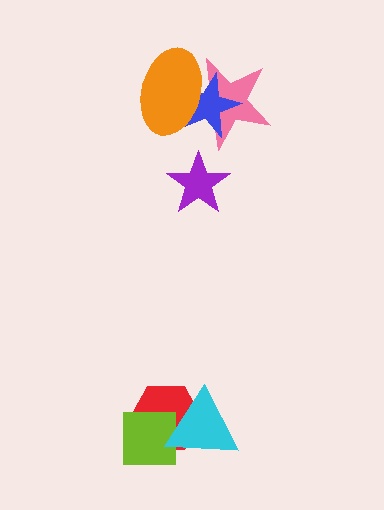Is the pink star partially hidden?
Yes, it is partially covered by another shape.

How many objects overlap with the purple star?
0 objects overlap with the purple star.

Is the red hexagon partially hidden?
Yes, it is partially covered by another shape.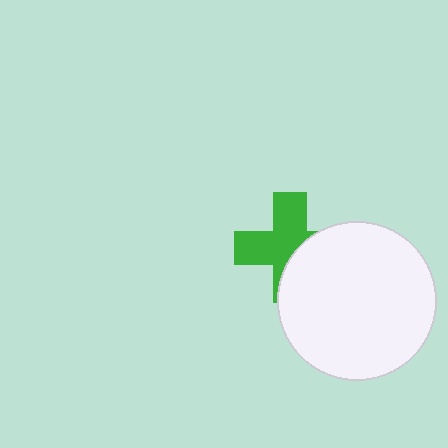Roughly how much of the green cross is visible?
About half of it is visible (roughly 59%).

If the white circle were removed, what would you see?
You would see the complete green cross.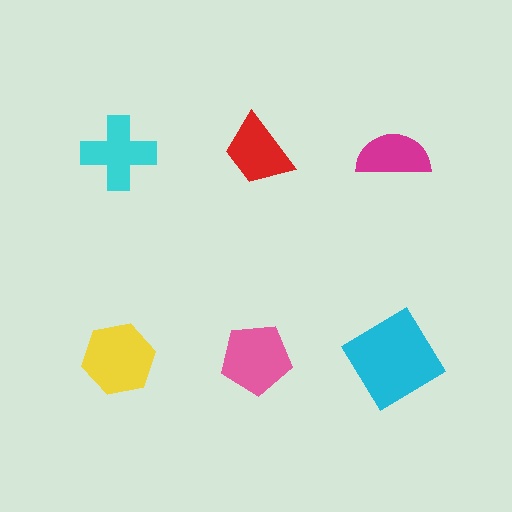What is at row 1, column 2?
A red trapezoid.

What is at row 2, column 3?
A cyan diamond.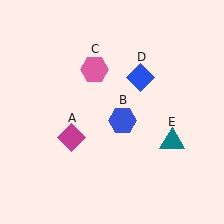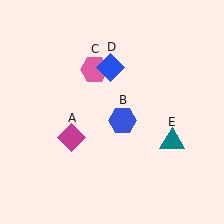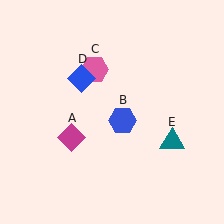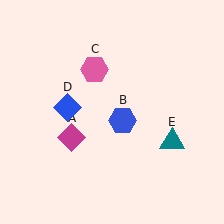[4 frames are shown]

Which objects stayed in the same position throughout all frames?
Magenta diamond (object A) and blue hexagon (object B) and pink hexagon (object C) and teal triangle (object E) remained stationary.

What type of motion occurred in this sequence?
The blue diamond (object D) rotated counterclockwise around the center of the scene.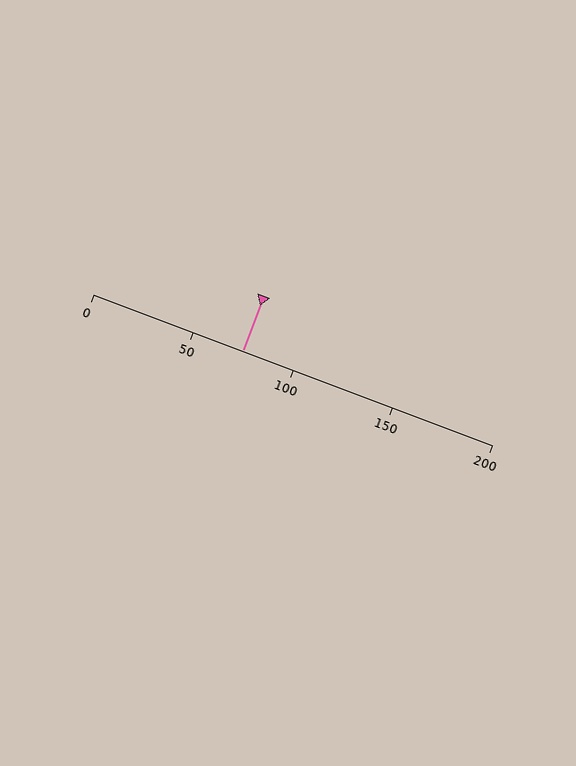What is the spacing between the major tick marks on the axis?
The major ticks are spaced 50 apart.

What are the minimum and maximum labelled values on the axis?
The axis runs from 0 to 200.